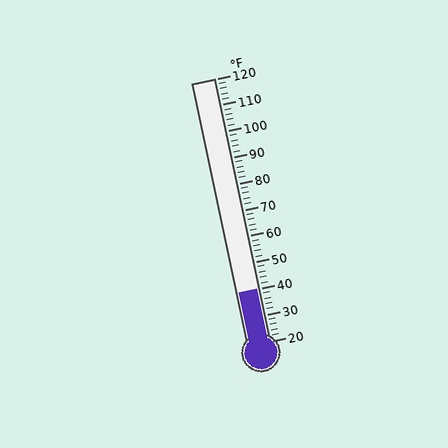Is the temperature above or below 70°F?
The temperature is below 70°F.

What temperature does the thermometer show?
The thermometer shows approximately 40°F.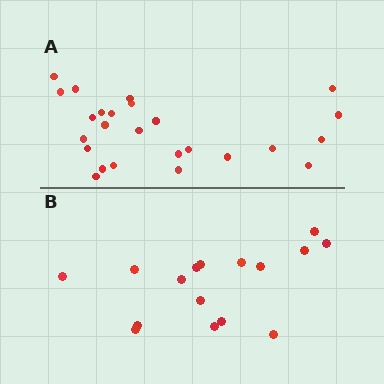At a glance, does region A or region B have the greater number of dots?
Region A (the top region) has more dots.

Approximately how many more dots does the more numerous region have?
Region A has roughly 8 or so more dots than region B.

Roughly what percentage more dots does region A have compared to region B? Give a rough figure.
About 55% more.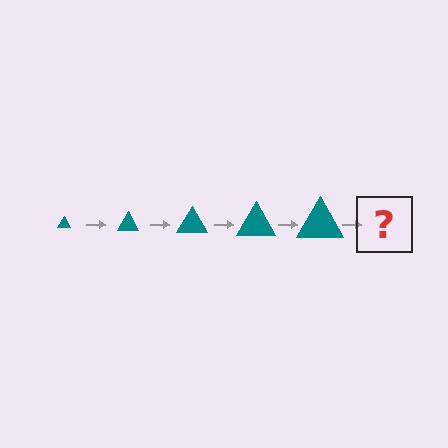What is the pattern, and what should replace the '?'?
The pattern is that the triangle gets progressively larger each step. The '?' should be a teal triangle, larger than the previous one.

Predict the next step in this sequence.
The next step is a teal triangle, larger than the previous one.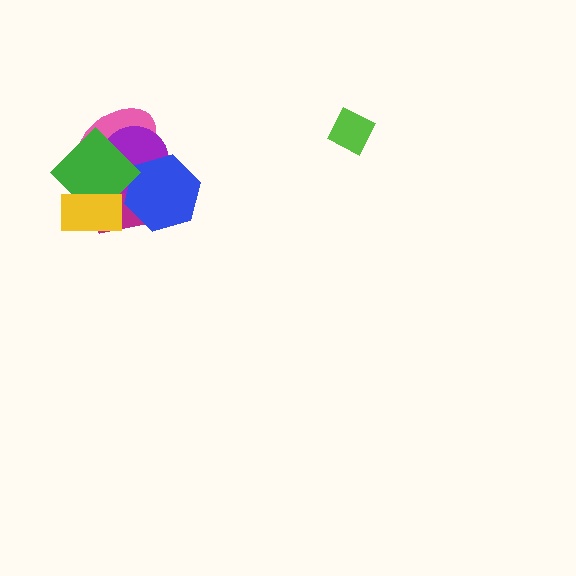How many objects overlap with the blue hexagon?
4 objects overlap with the blue hexagon.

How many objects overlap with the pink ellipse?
4 objects overlap with the pink ellipse.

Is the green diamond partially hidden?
Yes, it is partially covered by another shape.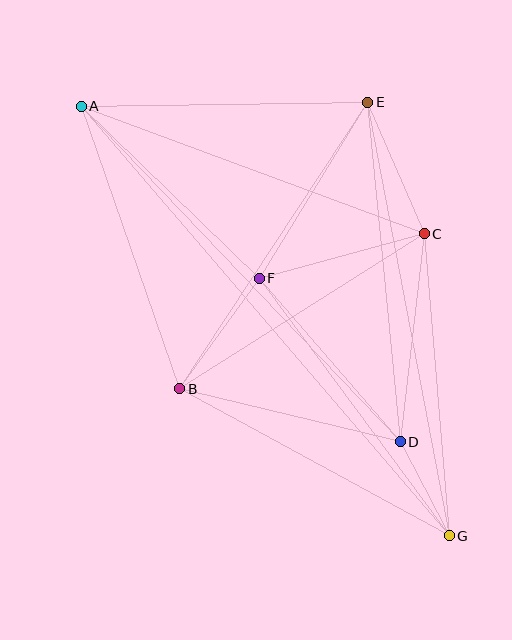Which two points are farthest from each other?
Points A and G are farthest from each other.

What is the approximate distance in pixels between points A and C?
The distance between A and C is approximately 366 pixels.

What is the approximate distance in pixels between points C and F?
The distance between C and F is approximately 171 pixels.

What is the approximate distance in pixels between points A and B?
The distance between A and B is approximately 299 pixels.